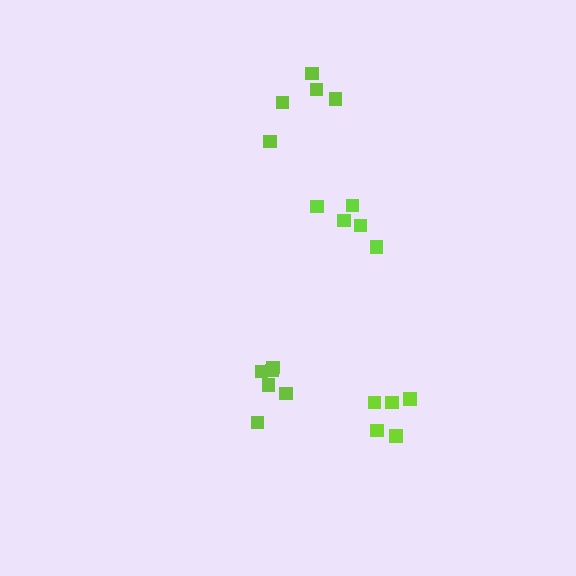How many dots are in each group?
Group 1: 6 dots, Group 2: 5 dots, Group 3: 5 dots, Group 4: 5 dots (21 total).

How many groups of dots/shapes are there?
There are 4 groups.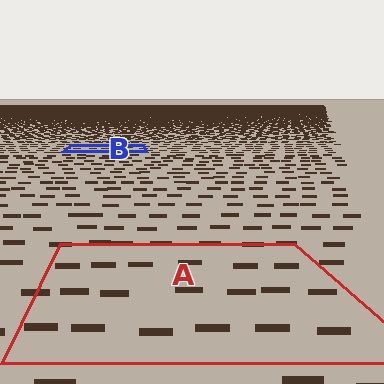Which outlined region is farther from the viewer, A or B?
Region B is farther from the viewer — the texture elements inside it appear smaller and more densely packed.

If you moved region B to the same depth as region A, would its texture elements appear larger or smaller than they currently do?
They would appear larger. At a closer depth, the same texture elements are projected at a bigger on-screen size.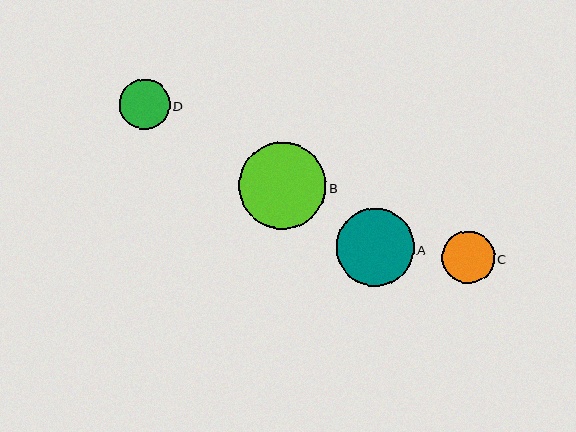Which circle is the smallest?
Circle D is the smallest with a size of approximately 50 pixels.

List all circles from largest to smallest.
From largest to smallest: B, A, C, D.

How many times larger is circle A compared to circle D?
Circle A is approximately 1.5 times the size of circle D.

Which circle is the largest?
Circle B is the largest with a size of approximately 87 pixels.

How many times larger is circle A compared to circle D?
Circle A is approximately 1.5 times the size of circle D.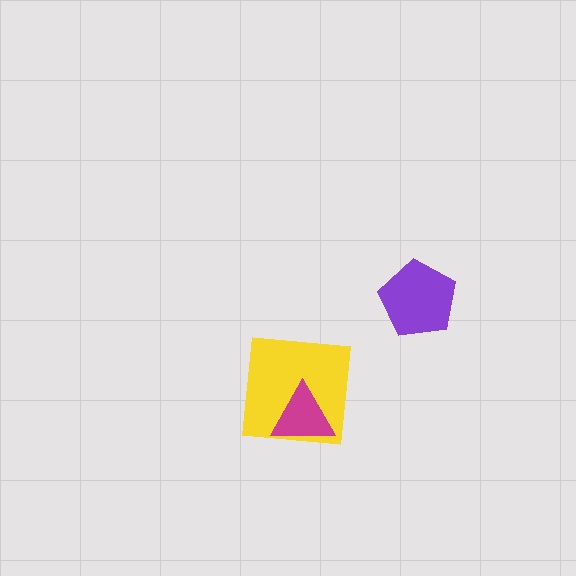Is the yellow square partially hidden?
Yes, it is partially covered by another shape.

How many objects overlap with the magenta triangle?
1 object overlaps with the magenta triangle.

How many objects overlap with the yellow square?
1 object overlaps with the yellow square.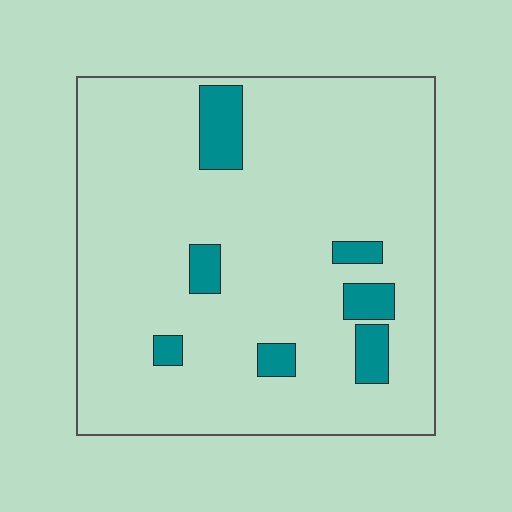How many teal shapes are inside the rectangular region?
7.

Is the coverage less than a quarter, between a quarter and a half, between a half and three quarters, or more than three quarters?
Less than a quarter.